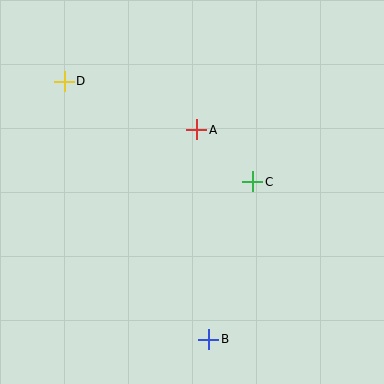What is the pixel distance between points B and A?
The distance between B and A is 210 pixels.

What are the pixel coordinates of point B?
Point B is at (209, 339).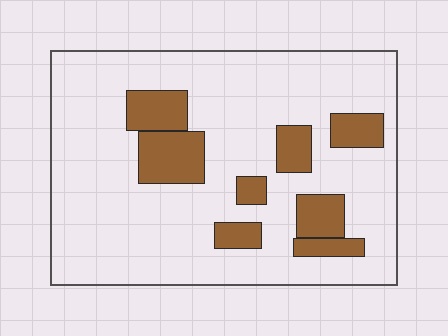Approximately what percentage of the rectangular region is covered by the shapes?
Approximately 20%.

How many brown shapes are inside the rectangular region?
8.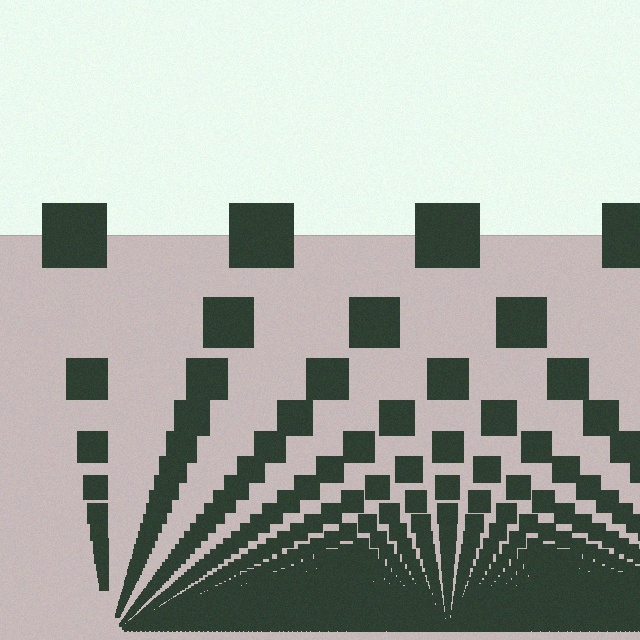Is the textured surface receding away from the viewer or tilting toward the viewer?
The surface appears to tilt toward the viewer. Texture elements get larger and sparser toward the top.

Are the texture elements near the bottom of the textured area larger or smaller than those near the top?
Smaller. The gradient is inverted — elements near the bottom are smaller and denser.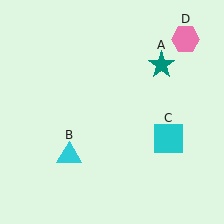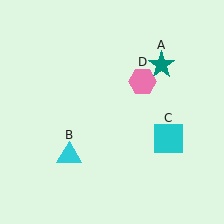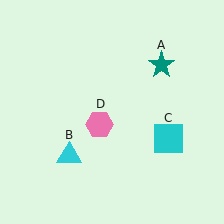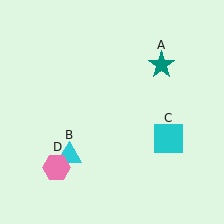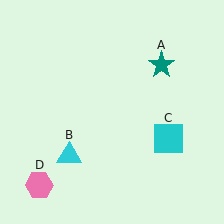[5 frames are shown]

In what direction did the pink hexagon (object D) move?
The pink hexagon (object D) moved down and to the left.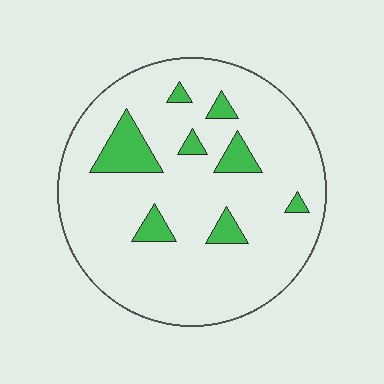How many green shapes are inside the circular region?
8.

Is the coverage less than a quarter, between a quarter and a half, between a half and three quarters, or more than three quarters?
Less than a quarter.